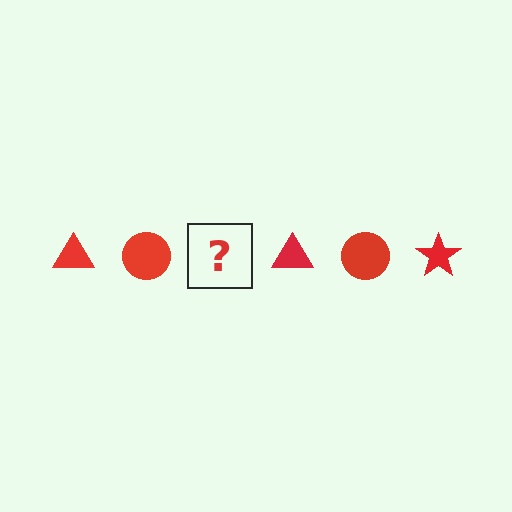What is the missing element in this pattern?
The missing element is a red star.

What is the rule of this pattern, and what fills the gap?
The rule is that the pattern cycles through triangle, circle, star shapes in red. The gap should be filled with a red star.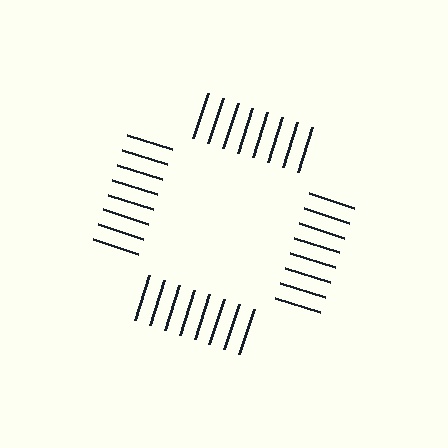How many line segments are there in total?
32 — 8 along each of the 4 edges.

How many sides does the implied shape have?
4 sides — the line-ends trace a square.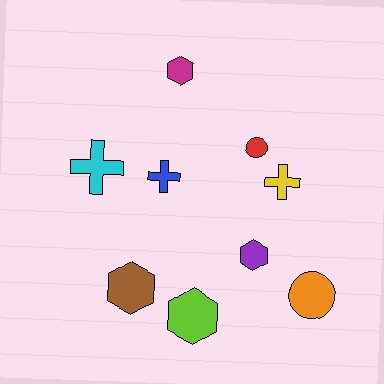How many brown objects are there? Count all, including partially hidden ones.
There is 1 brown object.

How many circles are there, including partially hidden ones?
There are 2 circles.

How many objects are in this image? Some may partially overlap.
There are 9 objects.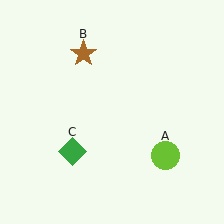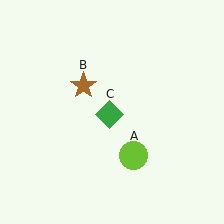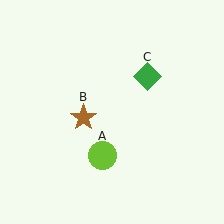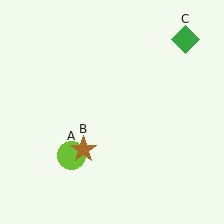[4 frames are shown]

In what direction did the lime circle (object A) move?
The lime circle (object A) moved left.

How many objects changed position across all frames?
3 objects changed position: lime circle (object A), brown star (object B), green diamond (object C).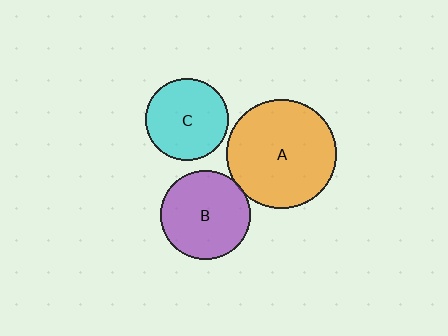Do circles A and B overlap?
Yes.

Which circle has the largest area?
Circle A (orange).